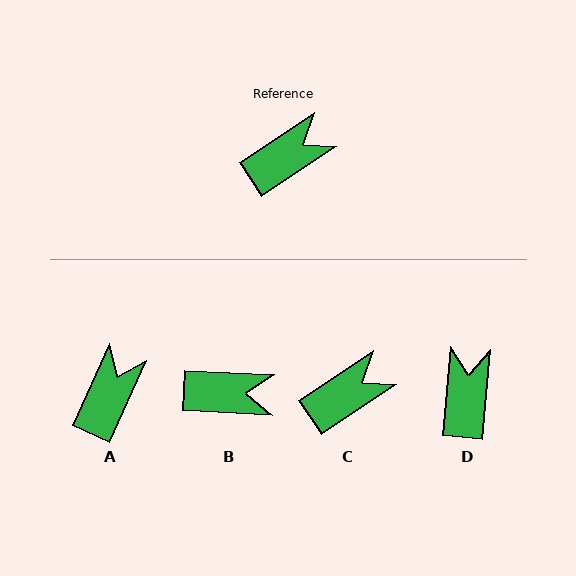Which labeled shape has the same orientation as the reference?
C.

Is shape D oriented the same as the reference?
No, it is off by about 52 degrees.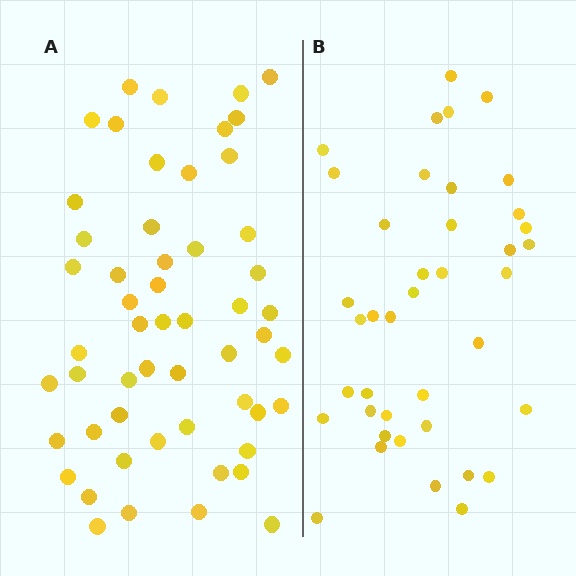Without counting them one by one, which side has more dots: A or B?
Region A (the left region) has more dots.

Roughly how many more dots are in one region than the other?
Region A has approximately 15 more dots than region B.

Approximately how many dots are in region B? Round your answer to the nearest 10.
About 40 dots.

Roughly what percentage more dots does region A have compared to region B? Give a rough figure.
About 35% more.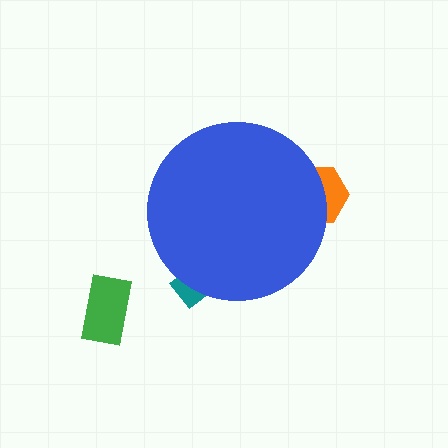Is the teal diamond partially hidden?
Yes, the teal diamond is partially hidden behind the blue circle.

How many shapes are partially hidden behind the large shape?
2 shapes are partially hidden.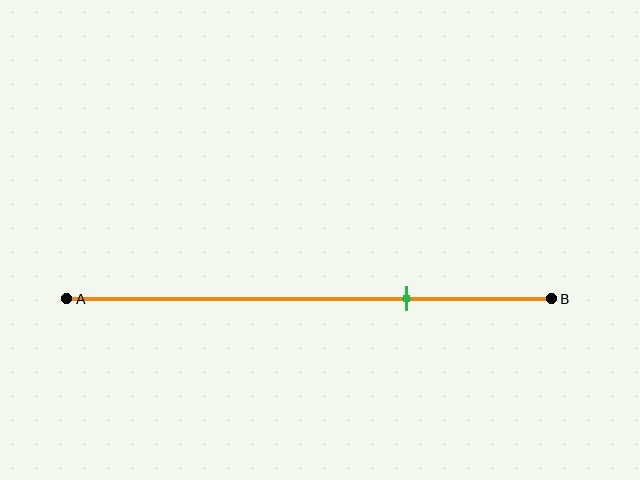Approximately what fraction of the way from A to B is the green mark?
The green mark is approximately 70% of the way from A to B.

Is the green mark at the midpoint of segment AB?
No, the mark is at about 70% from A, not at the 50% midpoint.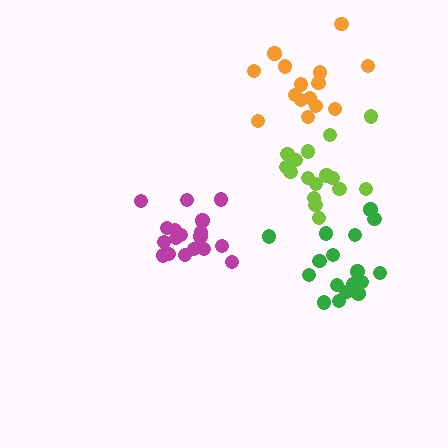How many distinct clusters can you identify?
There are 4 distinct clusters.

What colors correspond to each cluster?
The clusters are colored: green, magenta, lime, orange.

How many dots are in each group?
Group 1: 17 dots, Group 2: 18 dots, Group 3: 16 dots, Group 4: 15 dots (66 total).